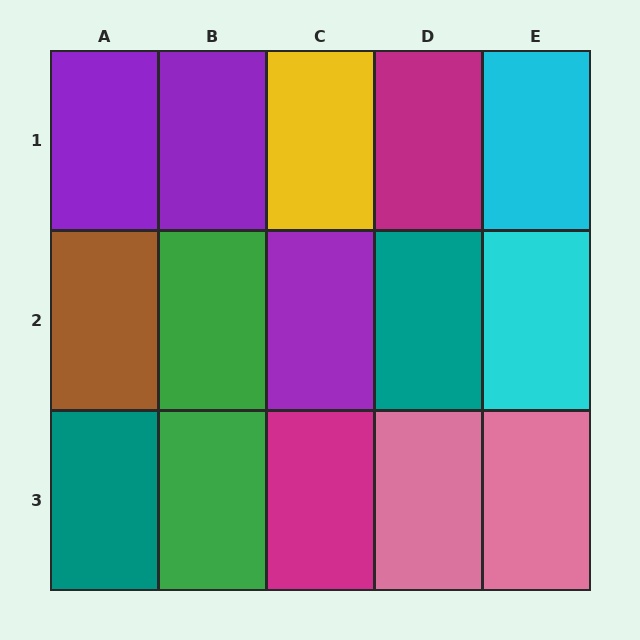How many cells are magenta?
2 cells are magenta.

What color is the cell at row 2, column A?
Brown.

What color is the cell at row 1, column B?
Purple.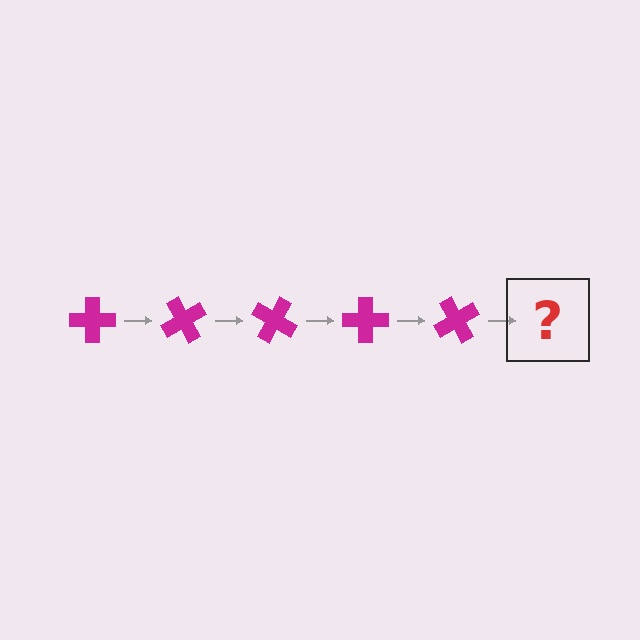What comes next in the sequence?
The next element should be a magenta cross rotated 300 degrees.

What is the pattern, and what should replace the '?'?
The pattern is that the cross rotates 60 degrees each step. The '?' should be a magenta cross rotated 300 degrees.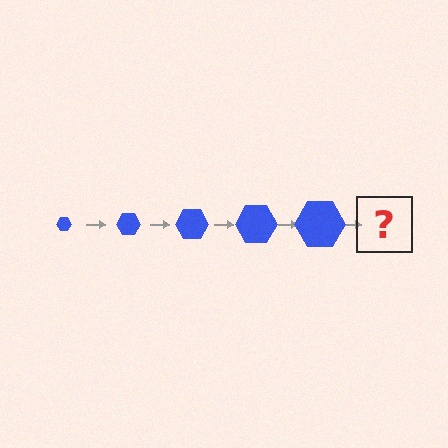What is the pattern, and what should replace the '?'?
The pattern is that the hexagon gets progressively larger each step. The '?' should be a blue hexagon, larger than the previous one.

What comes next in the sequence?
The next element should be a blue hexagon, larger than the previous one.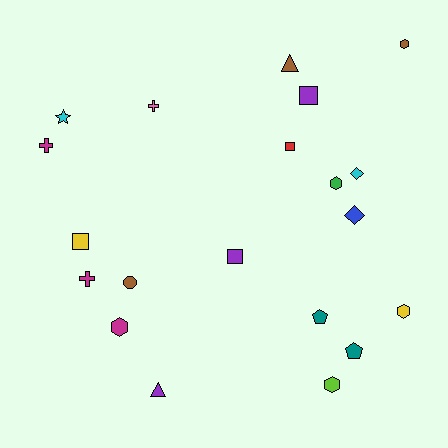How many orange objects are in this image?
There are no orange objects.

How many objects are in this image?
There are 20 objects.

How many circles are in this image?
There is 1 circle.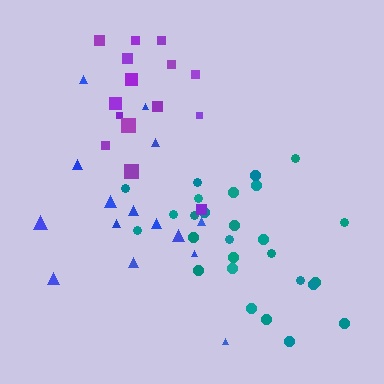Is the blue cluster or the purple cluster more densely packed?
Purple.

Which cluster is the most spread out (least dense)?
Blue.